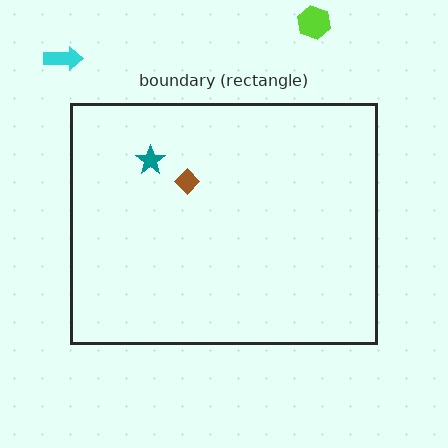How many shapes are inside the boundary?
2 inside, 2 outside.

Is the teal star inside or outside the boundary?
Inside.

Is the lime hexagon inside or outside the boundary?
Outside.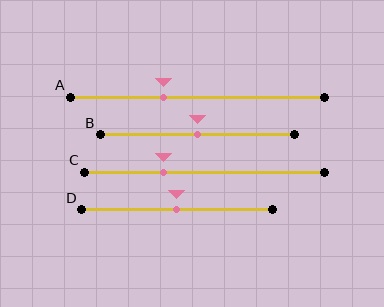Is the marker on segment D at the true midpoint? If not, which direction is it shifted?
Yes, the marker on segment D is at the true midpoint.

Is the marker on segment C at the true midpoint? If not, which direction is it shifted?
No, the marker on segment C is shifted to the left by about 17% of the segment length.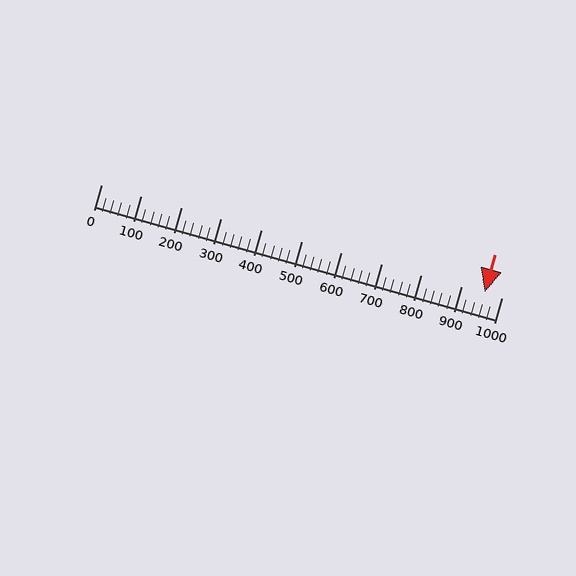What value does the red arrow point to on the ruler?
The red arrow points to approximately 957.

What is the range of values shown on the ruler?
The ruler shows values from 0 to 1000.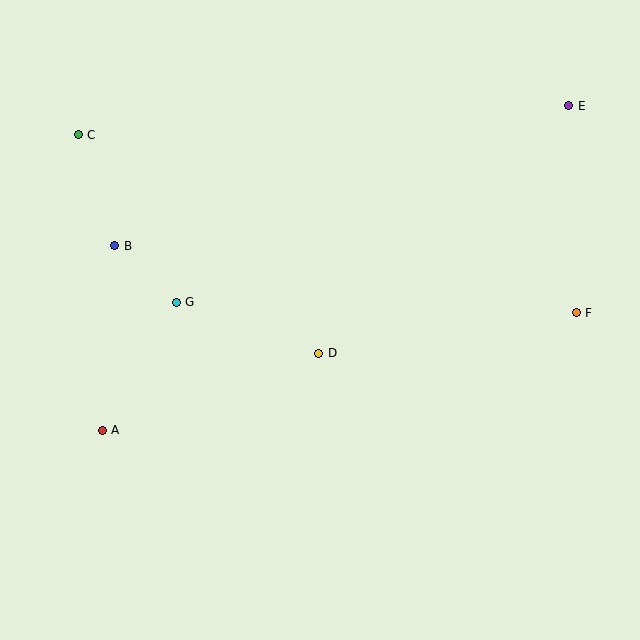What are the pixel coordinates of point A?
Point A is at (102, 430).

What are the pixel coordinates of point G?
Point G is at (176, 302).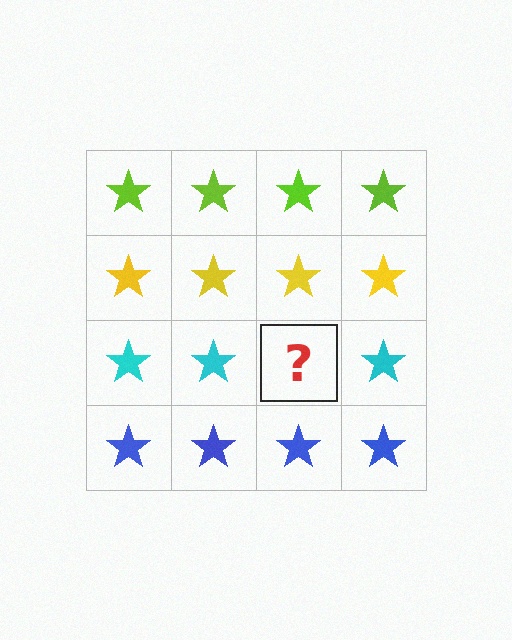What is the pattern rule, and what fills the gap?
The rule is that each row has a consistent color. The gap should be filled with a cyan star.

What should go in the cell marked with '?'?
The missing cell should contain a cyan star.